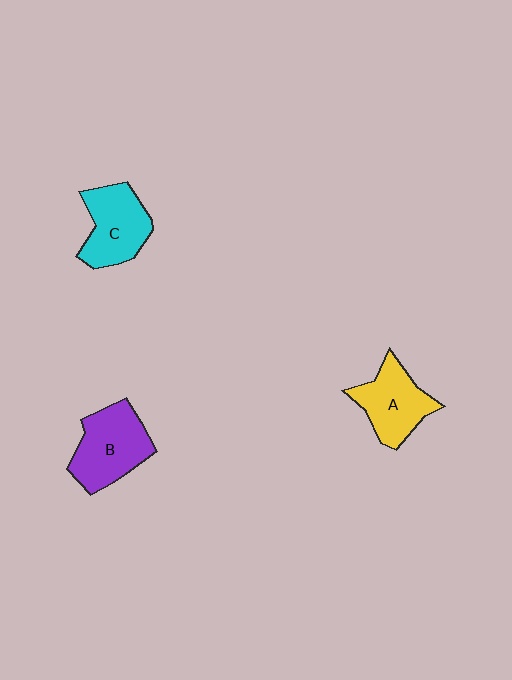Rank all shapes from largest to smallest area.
From largest to smallest: B (purple), C (cyan), A (yellow).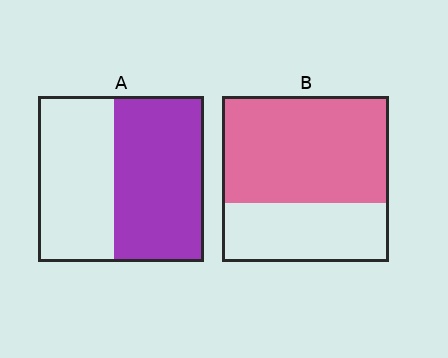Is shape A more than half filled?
Yes.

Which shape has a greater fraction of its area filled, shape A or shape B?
Shape B.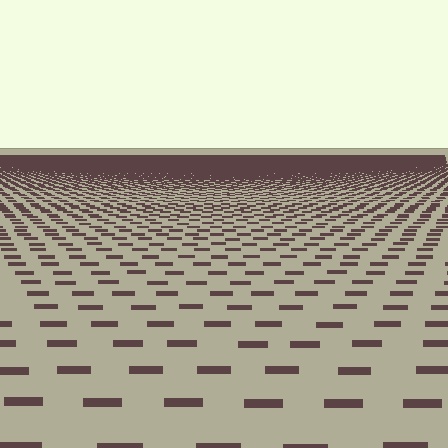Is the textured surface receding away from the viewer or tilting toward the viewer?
The surface is receding away from the viewer. Texture elements get smaller and denser toward the top.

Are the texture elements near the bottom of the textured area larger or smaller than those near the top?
Larger. Near the bottom, elements are closer to the viewer and appear at a bigger on-screen size.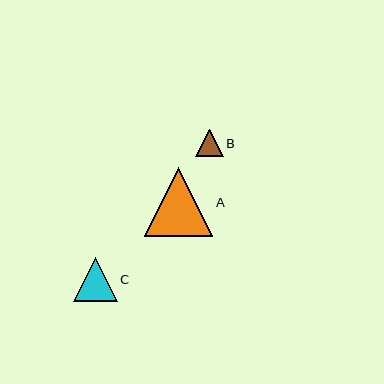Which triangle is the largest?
Triangle A is the largest with a size of approximately 68 pixels.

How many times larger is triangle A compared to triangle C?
Triangle A is approximately 1.6 times the size of triangle C.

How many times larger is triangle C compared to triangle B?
Triangle C is approximately 1.6 times the size of triangle B.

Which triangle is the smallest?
Triangle B is the smallest with a size of approximately 27 pixels.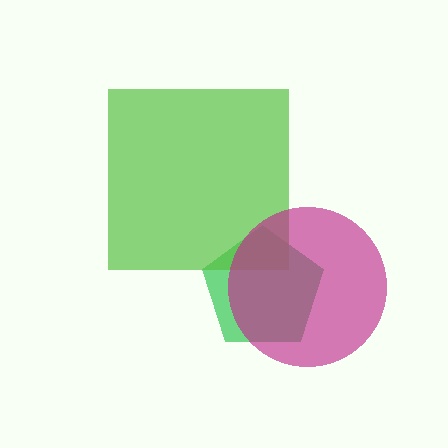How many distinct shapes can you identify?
There are 3 distinct shapes: a green pentagon, a lime square, a magenta circle.